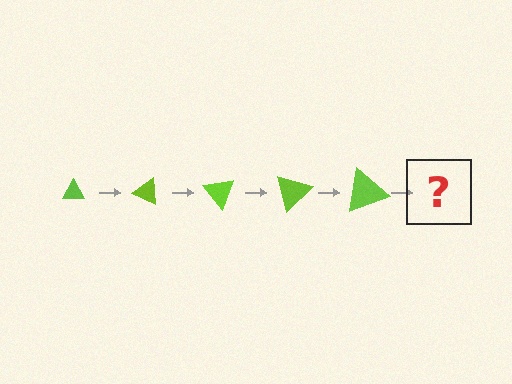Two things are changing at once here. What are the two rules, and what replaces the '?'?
The two rules are that the triangle grows larger each step and it rotates 25 degrees each step. The '?' should be a triangle, larger than the previous one and rotated 125 degrees from the start.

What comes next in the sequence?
The next element should be a triangle, larger than the previous one and rotated 125 degrees from the start.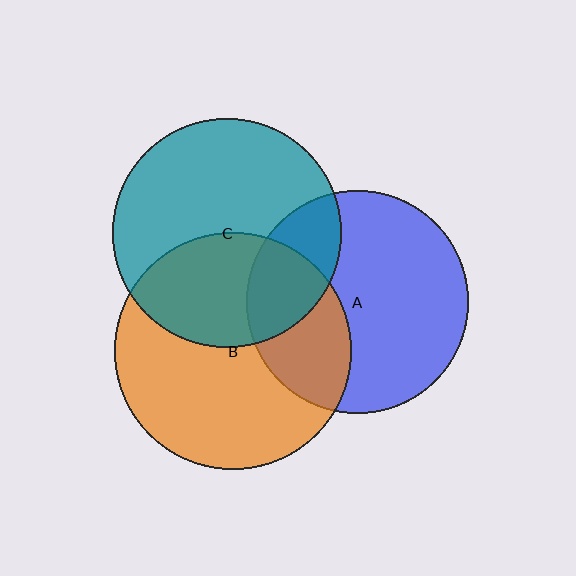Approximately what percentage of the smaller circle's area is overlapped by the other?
Approximately 40%.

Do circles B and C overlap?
Yes.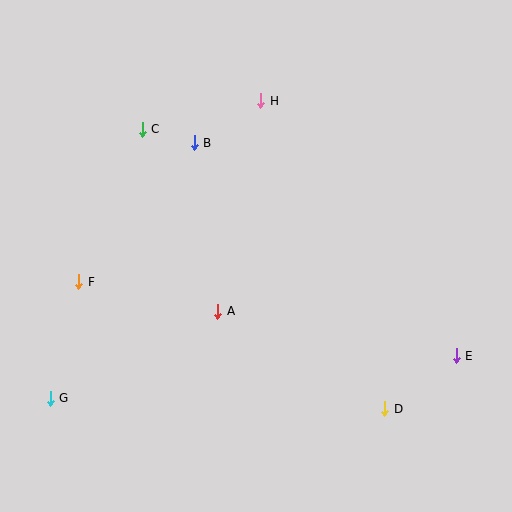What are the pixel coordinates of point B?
Point B is at (194, 143).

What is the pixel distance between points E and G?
The distance between E and G is 408 pixels.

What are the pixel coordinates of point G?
Point G is at (50, 398).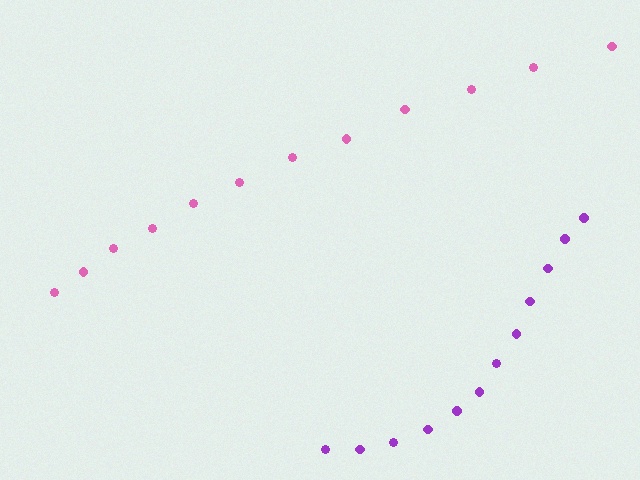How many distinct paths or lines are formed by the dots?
There are 2 distinct paths.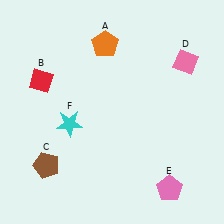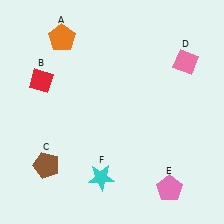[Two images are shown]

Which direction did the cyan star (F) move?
The cyan star (F) moved down.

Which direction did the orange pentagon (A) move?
The orange pentagon (A) moved left.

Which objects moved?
The objects that moved are: the orange pentagon (A), the cyan star (F).